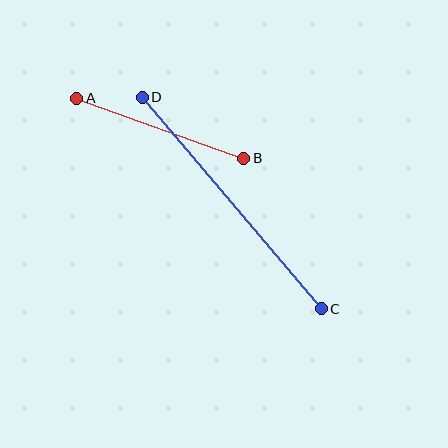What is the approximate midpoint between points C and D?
The midpoint is at approximately (232, 203) pixels.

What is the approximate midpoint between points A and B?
The midpoint is at approximately (160, 128) pixels.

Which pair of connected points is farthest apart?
Points C and D are farthest apart.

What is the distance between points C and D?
The distance is approximately 277 pixels.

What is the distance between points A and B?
The distance is approximately 178 pixels.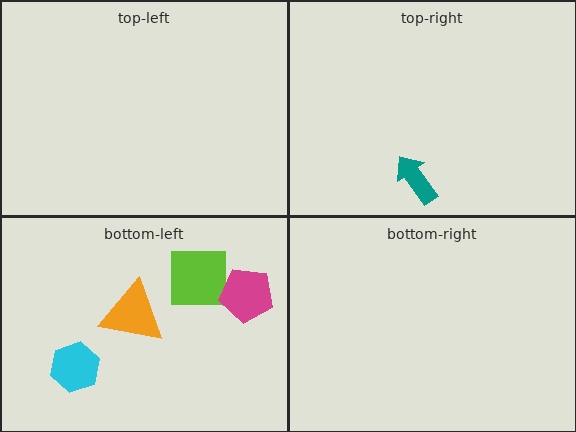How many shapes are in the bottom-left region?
4.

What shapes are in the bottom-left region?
The lime square, the magenta pentagon, the orange triangle, the cyan hexagon.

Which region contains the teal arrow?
The top-right region.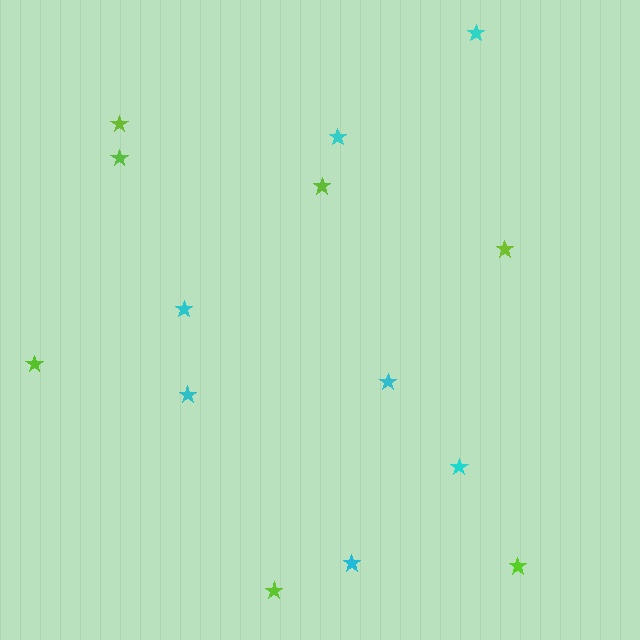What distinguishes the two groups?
There are 2 groups: one group of cyan stars (7) and one group of lime stars (7).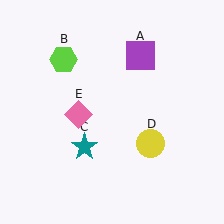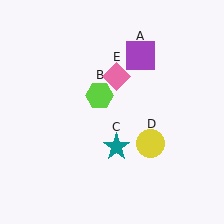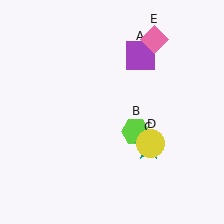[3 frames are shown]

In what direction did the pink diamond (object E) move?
The pink diamond (object E) moved up and to the right.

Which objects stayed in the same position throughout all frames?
Purple square (object A) and yellow circle (object D) remained stationary.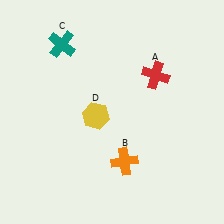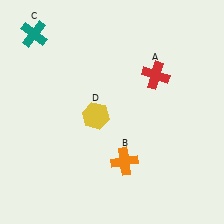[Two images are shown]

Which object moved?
The teal cross (C) moved left.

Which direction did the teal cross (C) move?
The teal cross (C) moved left.